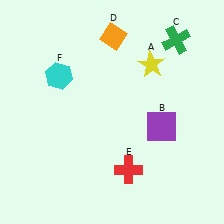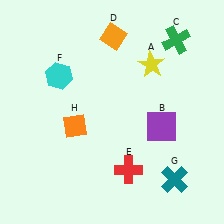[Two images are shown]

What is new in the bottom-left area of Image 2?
An orange diamond (H) was added in the bottom-left area of Image 2.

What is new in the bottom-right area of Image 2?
A teal cross (G) was added in the bottom-right area of Image 2.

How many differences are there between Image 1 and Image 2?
There are 2 differences between the two images.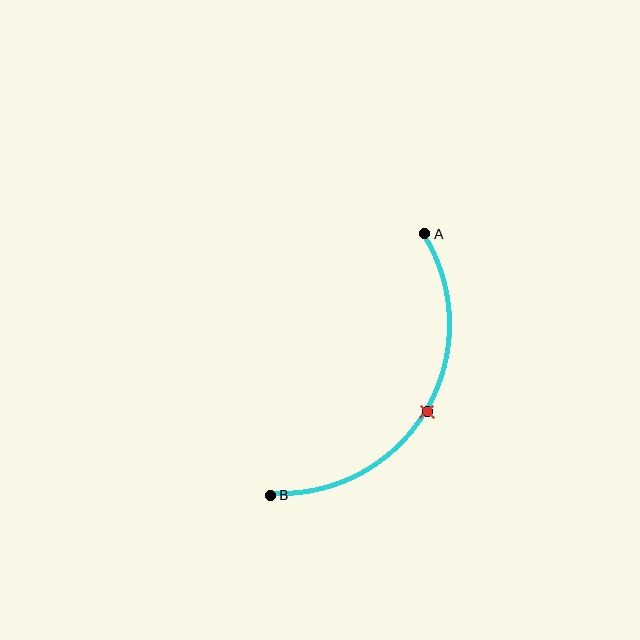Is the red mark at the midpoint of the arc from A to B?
Yes. The red mark lies on the arc at equal arc-length from both A and B — it is the arc midpoint.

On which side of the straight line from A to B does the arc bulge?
The arc bulges to the right of the straight line connecting A and B.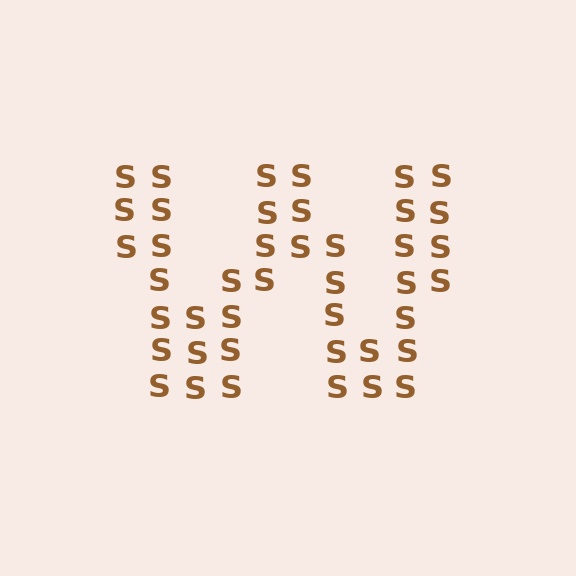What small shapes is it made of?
It is made of small letter S's.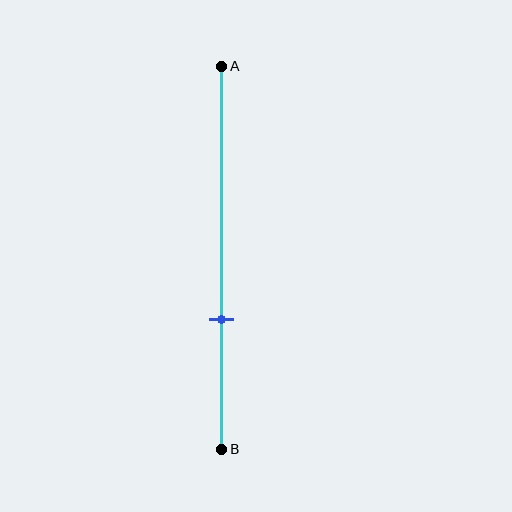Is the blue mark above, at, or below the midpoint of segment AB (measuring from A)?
The blue mark is below the midpoint of segment AB.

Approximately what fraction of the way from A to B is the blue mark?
The blue mark is approximately 65% of the way from A to B.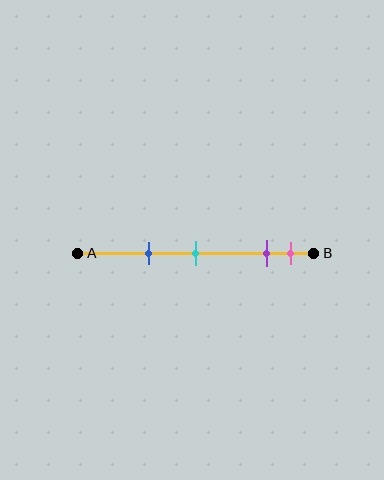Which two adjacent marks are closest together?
The purple and pink marks are the closest adjacent pair.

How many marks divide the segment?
There are 4 marks dividing the segment.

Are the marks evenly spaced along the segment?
No, the marks are not evenly spaced.